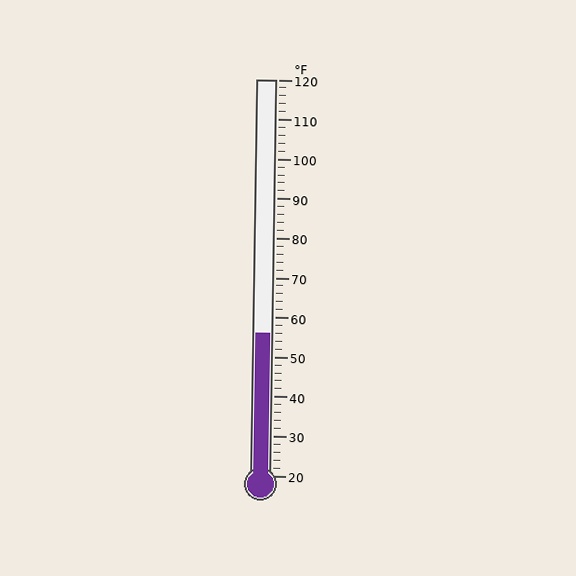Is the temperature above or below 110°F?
The temperature is below 110°F.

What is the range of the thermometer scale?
The thermometer scale ranges from 20°F to 120°F.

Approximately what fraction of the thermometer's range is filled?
The thermometer is filled to approximately 35% of its range.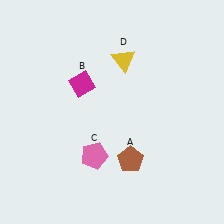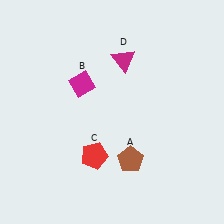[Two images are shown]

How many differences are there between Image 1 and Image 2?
There are 2 differences between the two images.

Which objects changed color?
C changed from pink to red. D changed from yellow to magenta.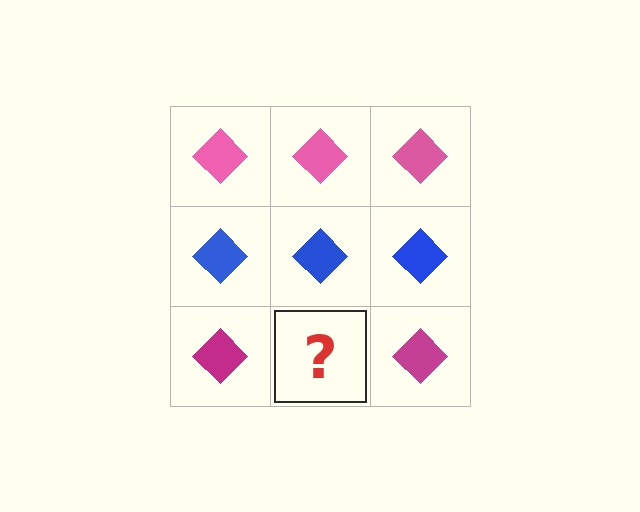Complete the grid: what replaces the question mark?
The question mark should be replaced with a magenta diamond.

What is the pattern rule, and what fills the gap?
The rule is that each row has a consistent color. The gap should be filled with a magenta diamond.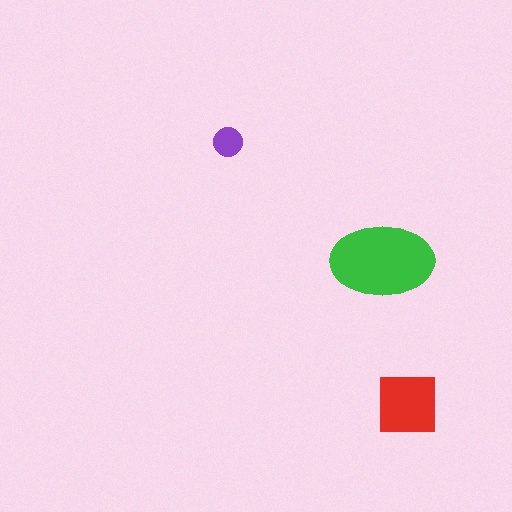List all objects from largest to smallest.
The green ellipse, the red square, the purple circle.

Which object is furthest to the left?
The purple circle is leftmost.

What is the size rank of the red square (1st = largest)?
2nd.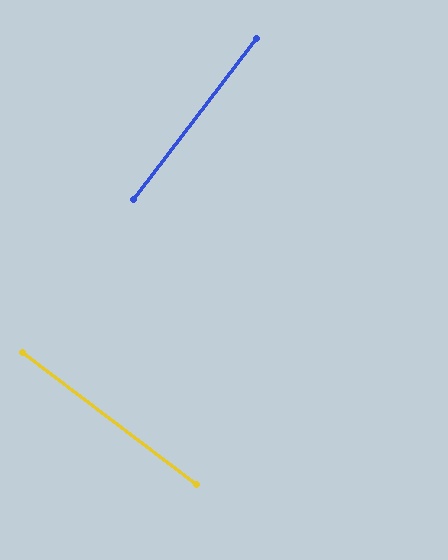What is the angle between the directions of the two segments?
Approximately 90 degrees.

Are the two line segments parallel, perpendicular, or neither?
Perpendicular — they meet at approximately 90°.